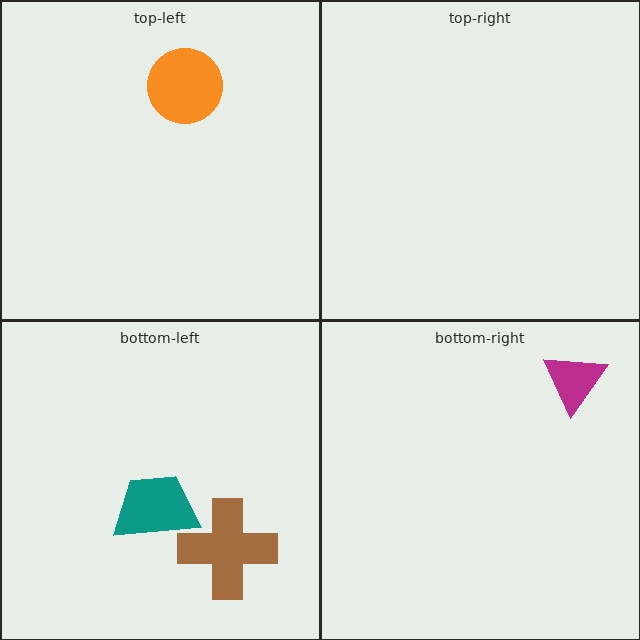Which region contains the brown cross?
The bottom-left region.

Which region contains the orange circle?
The top-left region.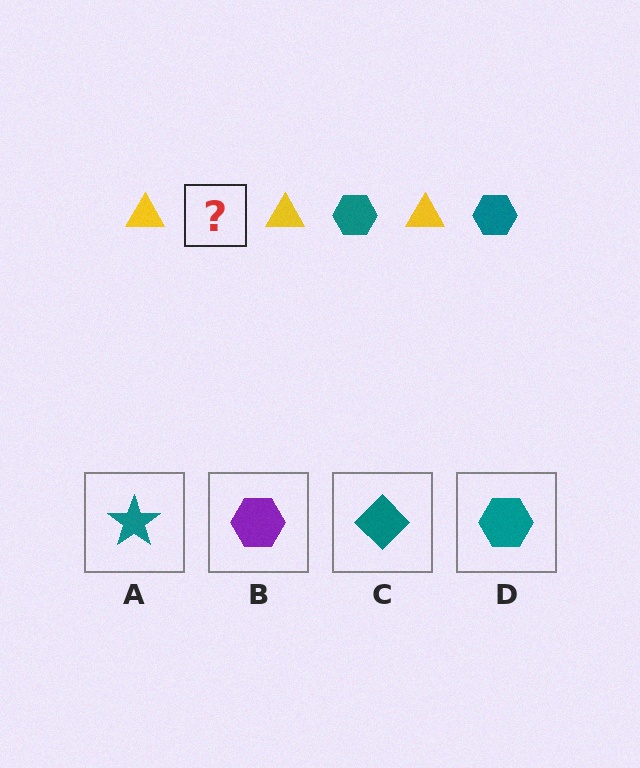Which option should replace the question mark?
Option D.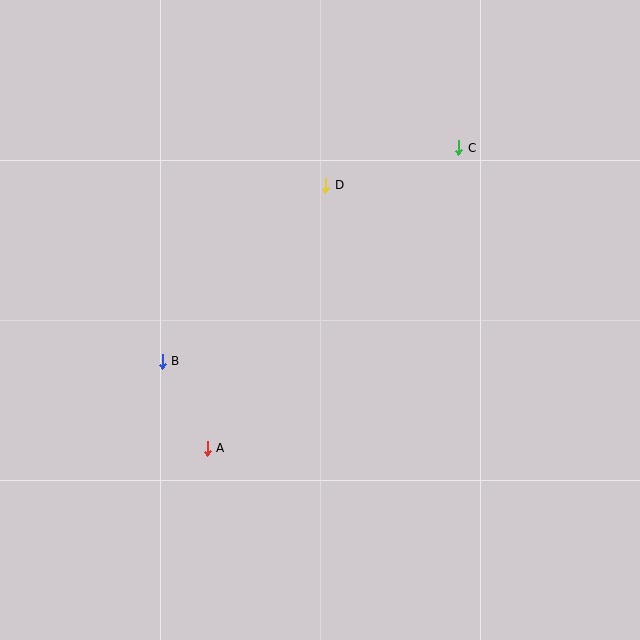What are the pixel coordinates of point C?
Point C is at (459, 148).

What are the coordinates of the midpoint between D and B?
The midpoint between D and B is at (244, 273).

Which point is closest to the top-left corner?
Point D is closest to the top-left corner.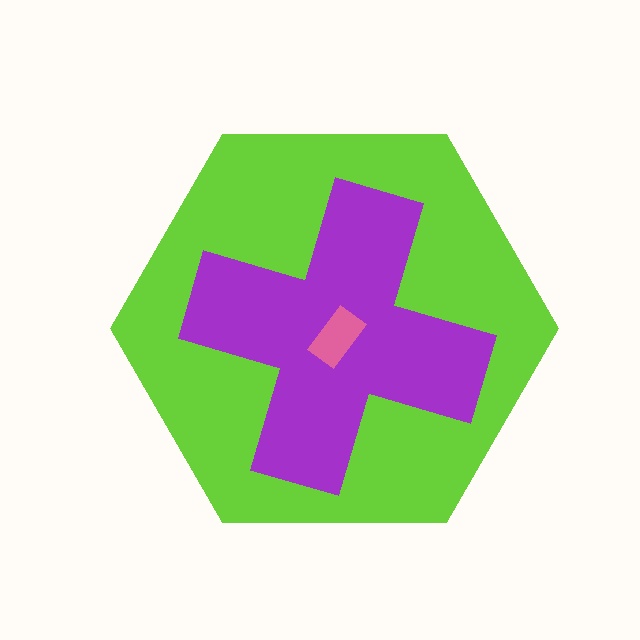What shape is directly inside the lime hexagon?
The purple cross.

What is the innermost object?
The pink rectangle.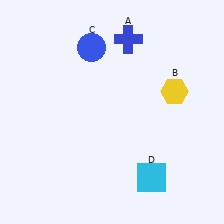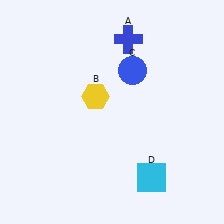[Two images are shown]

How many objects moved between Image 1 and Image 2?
2 objects moved between the two images.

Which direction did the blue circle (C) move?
The blue circle (C) moved right.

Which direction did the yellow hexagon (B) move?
The yellow hexagon (B) moved left.